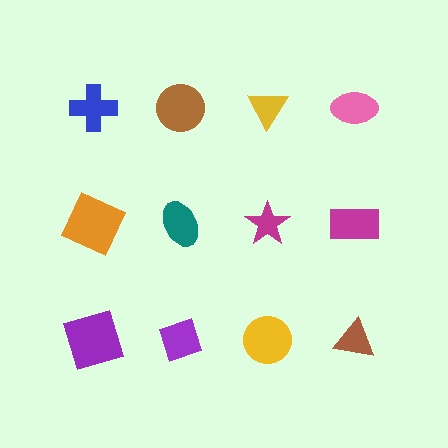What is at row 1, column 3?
A yellow triangle.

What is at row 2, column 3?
A magenta star.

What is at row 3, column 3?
A yellow circle.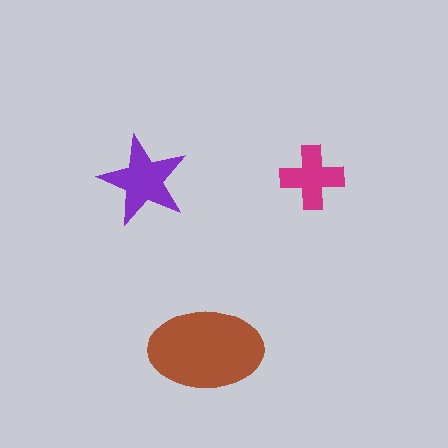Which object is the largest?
The brown ellipse.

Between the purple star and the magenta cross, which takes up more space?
The purple star.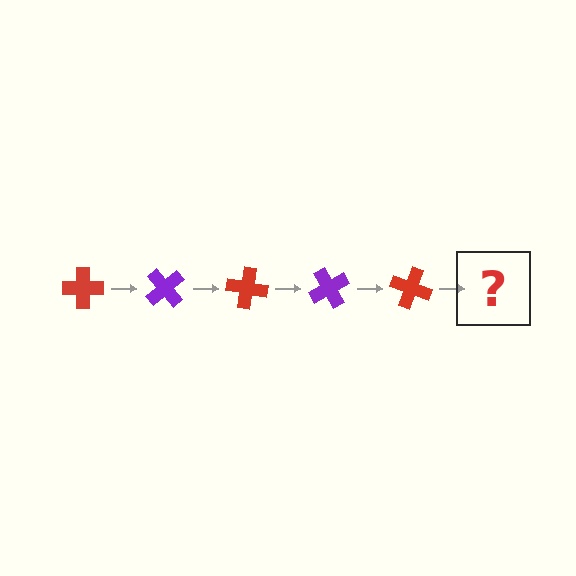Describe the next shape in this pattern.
It should be a purple cross, rotated 250 degrees from the start.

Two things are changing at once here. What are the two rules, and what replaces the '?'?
The two rules are that it rotates 50 degrees each step and the color cycles through red and purple. The '?' should be a purple cross, rotated 250 degrees from the start.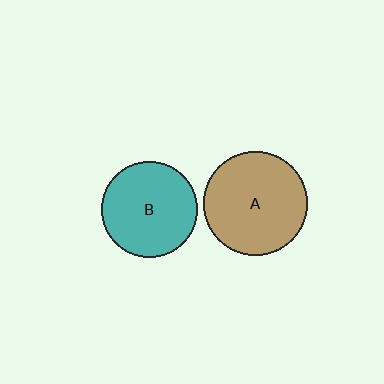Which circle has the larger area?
Circle A (brown).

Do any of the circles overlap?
No, none of the circles overlap.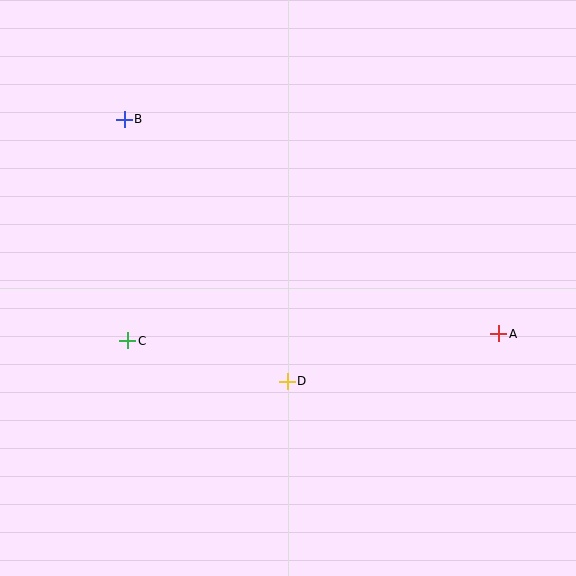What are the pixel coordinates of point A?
Point A is at (499, 334).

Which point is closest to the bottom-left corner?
Point C is closest to the bottom-left corner.